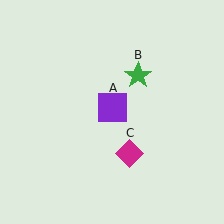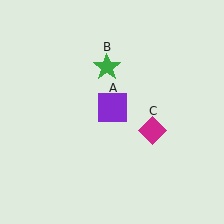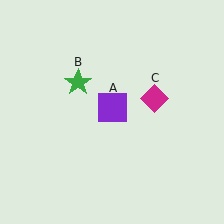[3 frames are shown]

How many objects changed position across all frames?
2 objects changed position: green star (object B), magenta diamond (object C).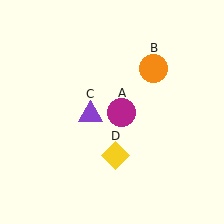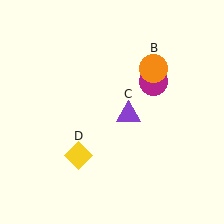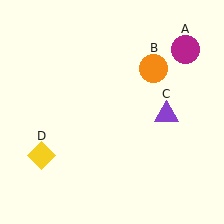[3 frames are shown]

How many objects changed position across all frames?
3 objects changed position: magenta circle (object A), purple triangle (object C), yellow diamond (object D).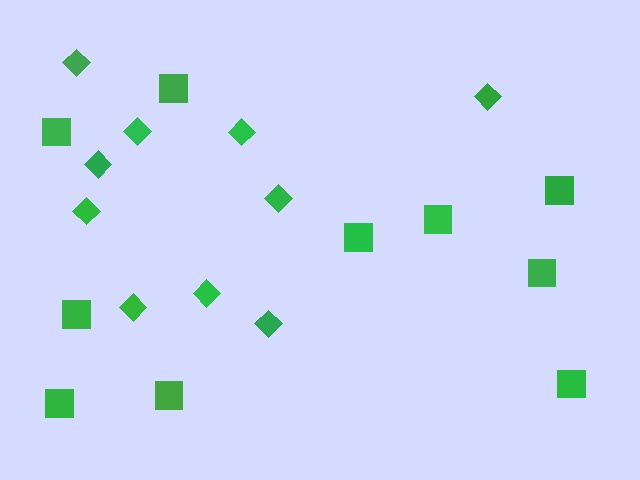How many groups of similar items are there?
There are 2 groups: one group of diamonds (10) and one group of squares (10).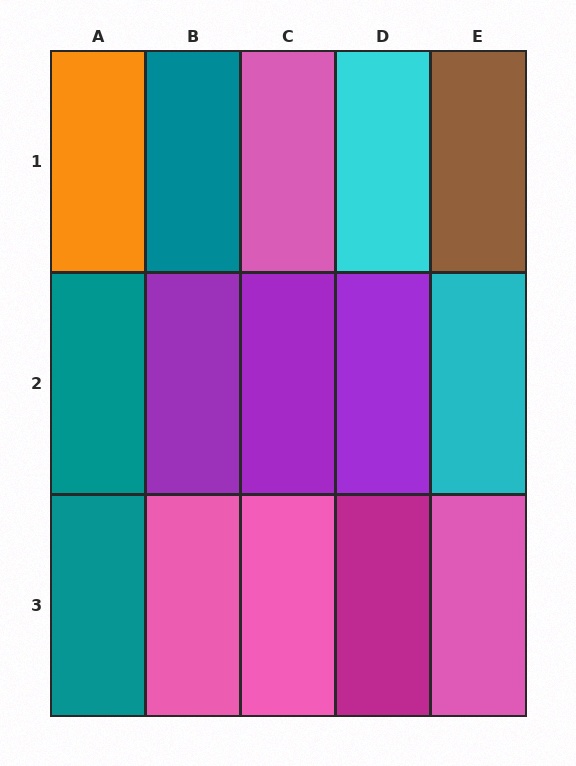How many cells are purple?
3 cells are purple.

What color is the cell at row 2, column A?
Teal.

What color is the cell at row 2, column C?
Purple.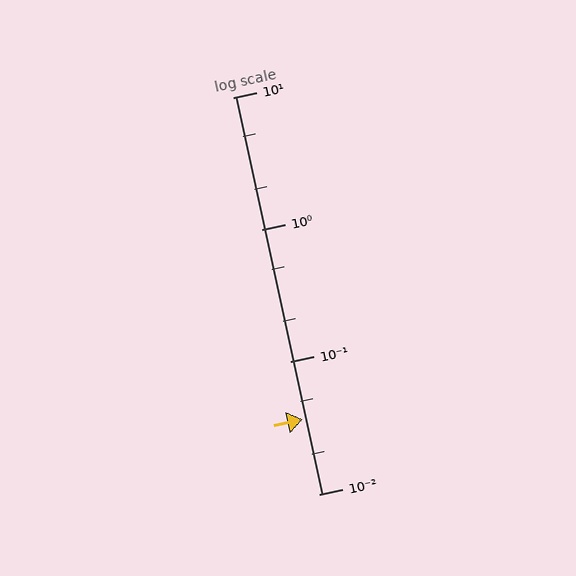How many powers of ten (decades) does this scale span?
The scale spans 3 decades, from 0.01 to 10.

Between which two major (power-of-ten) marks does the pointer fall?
The pointer is between 0.01 and 0.1.